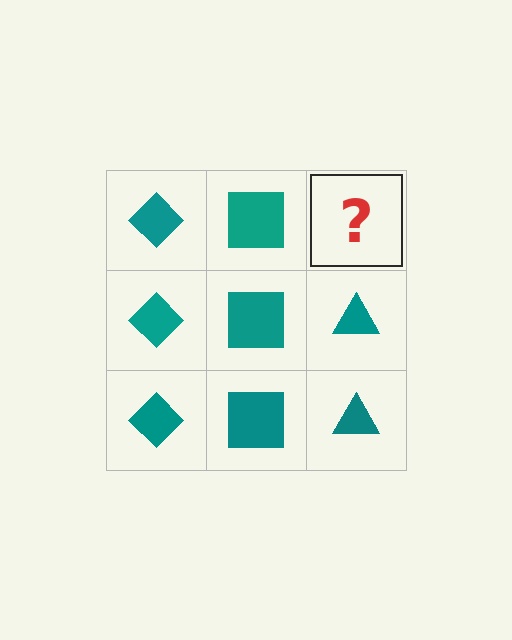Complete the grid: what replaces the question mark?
The question mark should be replaced with a teal triangle.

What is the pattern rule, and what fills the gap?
The rule is that each column has a consistent shape. The gap should be filled with a teal triangle.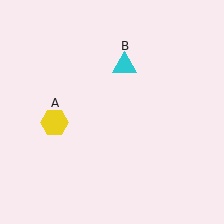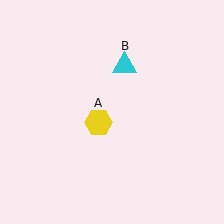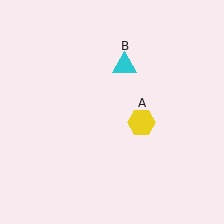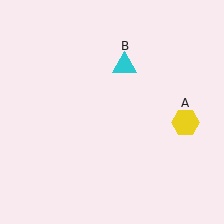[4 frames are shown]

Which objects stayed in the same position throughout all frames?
Cyan triangle (object B) remained stationary.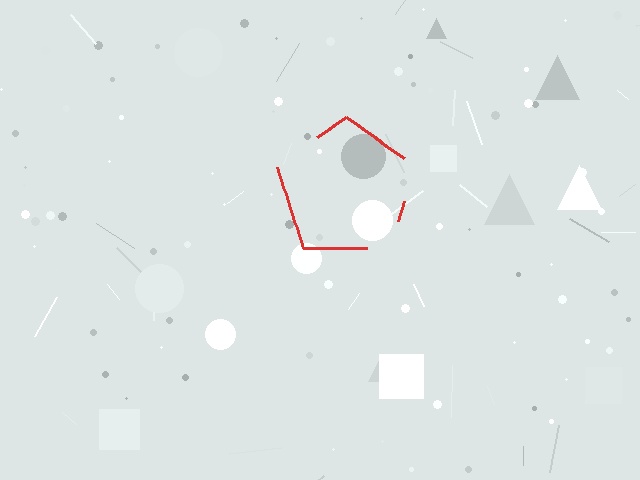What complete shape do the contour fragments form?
The contour fragments form a pentagon.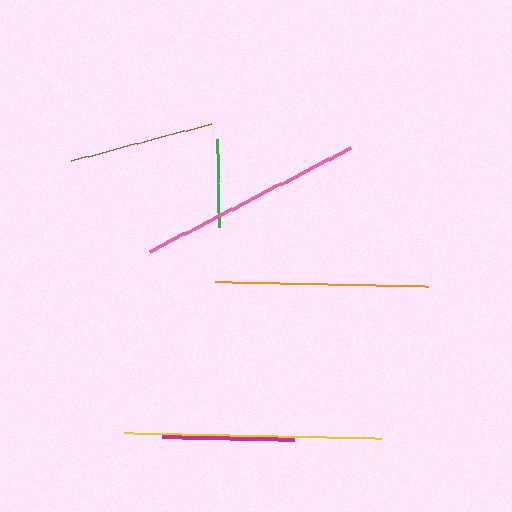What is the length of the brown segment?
The brown segment is approximately 145 pixels long.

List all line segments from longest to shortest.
From longest to shortest: yellow, pink, orange, brown, magenta, green.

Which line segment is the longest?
The yellow line is the longest at approximately 256 pixels.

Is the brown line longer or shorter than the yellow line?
The yellow line is longer than the brown line.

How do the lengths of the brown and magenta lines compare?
The brown and magenta lines are approximately the same length.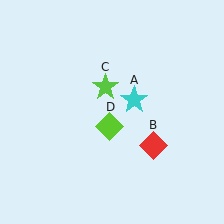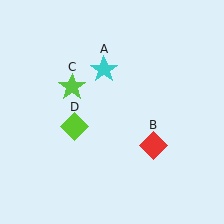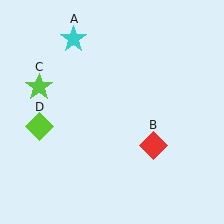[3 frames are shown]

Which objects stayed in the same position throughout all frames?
Red diamond (object B) remained stationary.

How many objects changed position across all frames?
3 objects changed position: cyan star (object A), lime star (object C), lime diamond (object D).